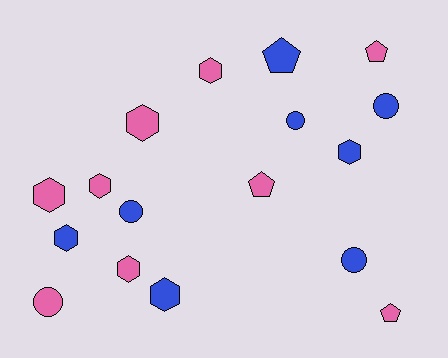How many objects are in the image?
There are 17 objects.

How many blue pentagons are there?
There is 1 blue pentagon.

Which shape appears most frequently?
Hexagon, with 8 objects.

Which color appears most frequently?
Pink, with 9 objects.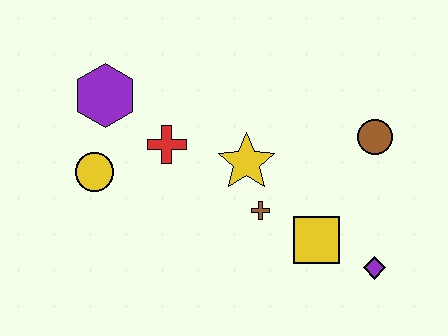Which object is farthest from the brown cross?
The purple hexagon is farthest from the brown cross.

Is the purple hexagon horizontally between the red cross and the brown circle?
No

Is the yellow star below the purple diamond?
No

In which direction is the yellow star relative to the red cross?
The yellow star is to the right of the red cross.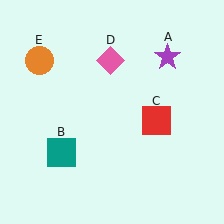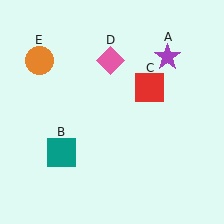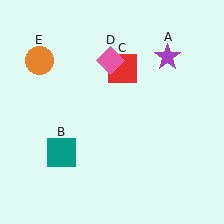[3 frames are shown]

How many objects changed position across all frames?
1 object changed position: red square (object C).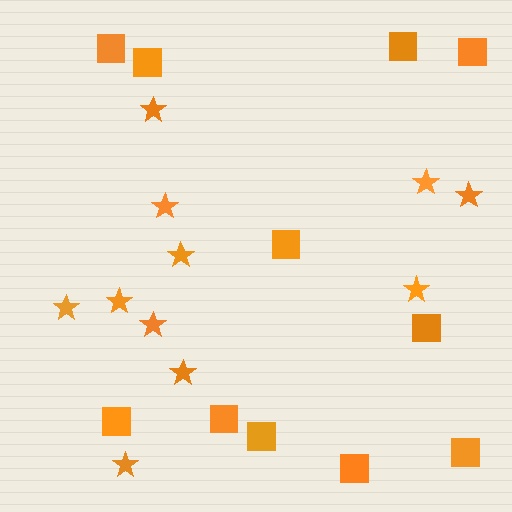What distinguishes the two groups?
There are 2 groups: one group of stars (11) and one group of squares (11).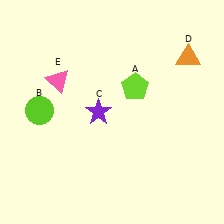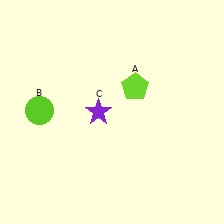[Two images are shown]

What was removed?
The orange triangle (D), the pink triangle (E) were removed in Image 2.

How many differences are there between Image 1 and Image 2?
There are 2 differences between the two images.